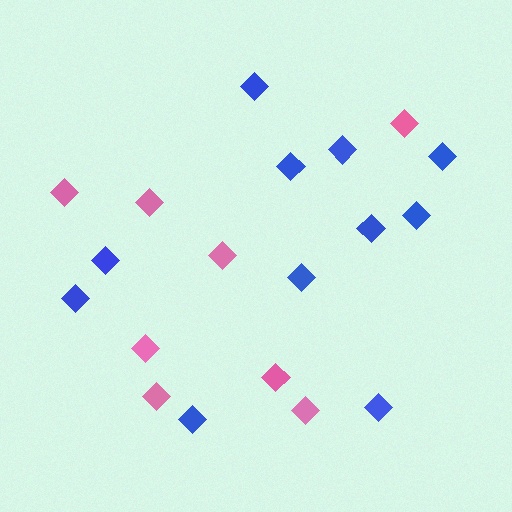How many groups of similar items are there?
There are 2 groups: one group of blue diamonds (11) and one group of pink diamonds (8).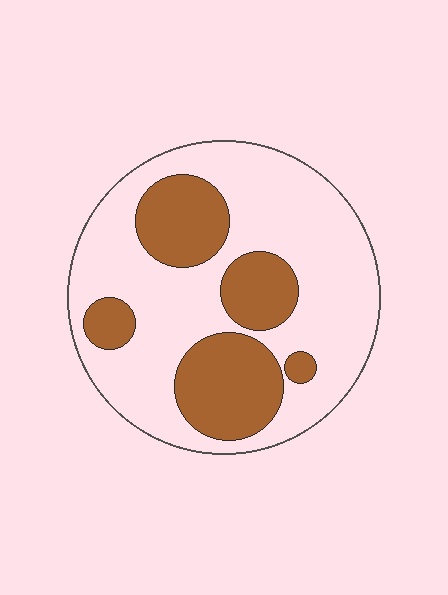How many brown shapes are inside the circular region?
5.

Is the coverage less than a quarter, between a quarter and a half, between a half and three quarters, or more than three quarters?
Between a quarter and a half.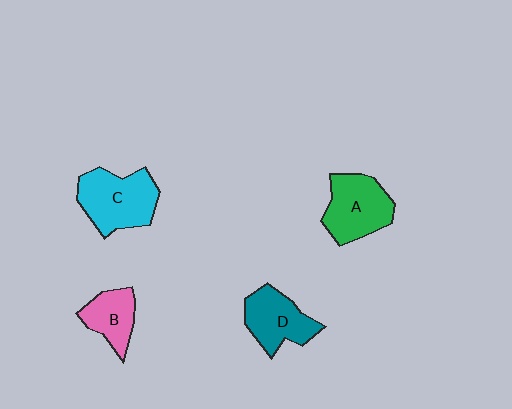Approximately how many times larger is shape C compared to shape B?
Approximately 1.6 times.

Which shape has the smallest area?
Shape B (pink).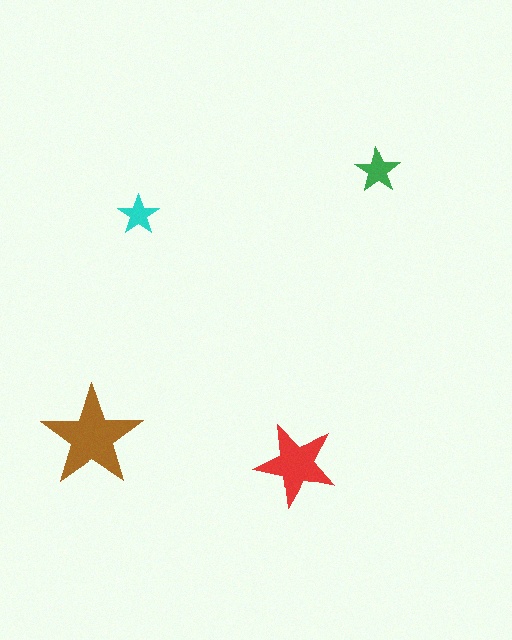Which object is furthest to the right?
The green star is rightmost.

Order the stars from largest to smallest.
the brown one, the red one, the green one, the cyan one.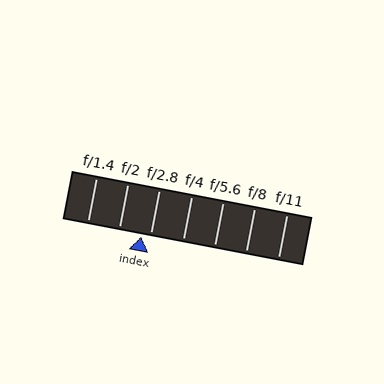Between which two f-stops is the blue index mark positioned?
The index mark is between f/2 and f/2.8.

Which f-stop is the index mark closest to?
The index mark is closest to f/2.8.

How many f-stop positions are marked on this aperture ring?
There are 7 f-stop positions marked.